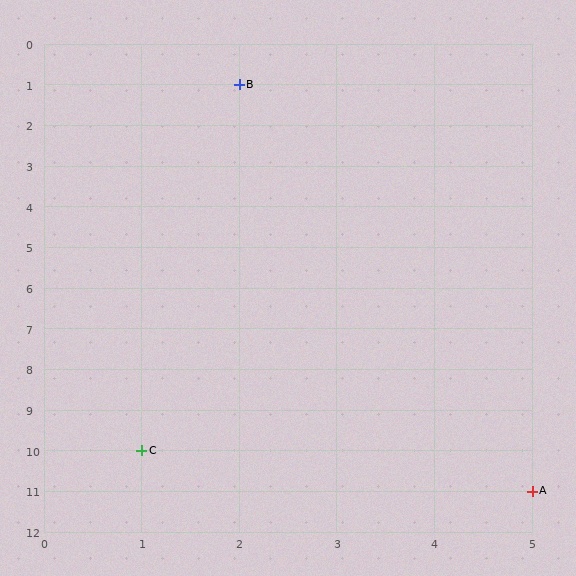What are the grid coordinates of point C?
Point C is at grid coordinates (1, 10).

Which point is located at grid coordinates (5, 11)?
Point A is at (5, 11).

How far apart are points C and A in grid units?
Points C and A are 4 columns and 1 row apart (about 4.1 grid units diagonally).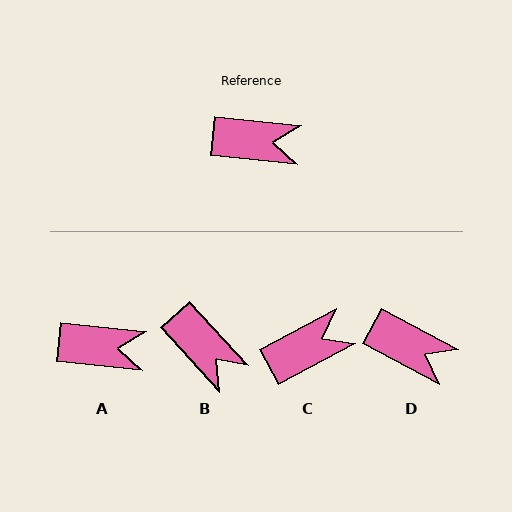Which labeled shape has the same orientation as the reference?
A.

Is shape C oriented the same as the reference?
No, it is off by about 34 degrees.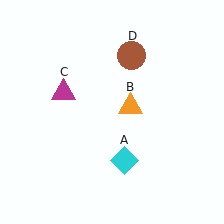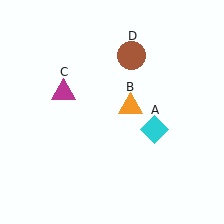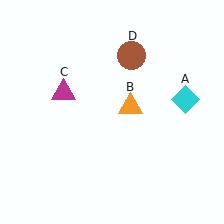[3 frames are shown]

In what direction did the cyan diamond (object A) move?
The cyan diamond (object A) moved up and to the right.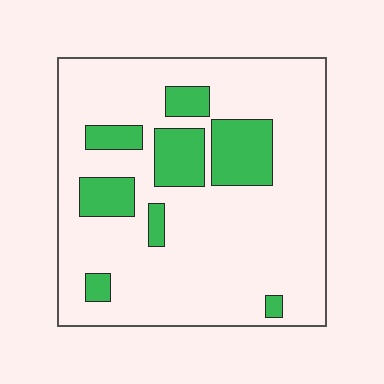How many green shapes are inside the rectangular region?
8.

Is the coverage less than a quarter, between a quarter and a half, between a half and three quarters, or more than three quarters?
Less than a quarter.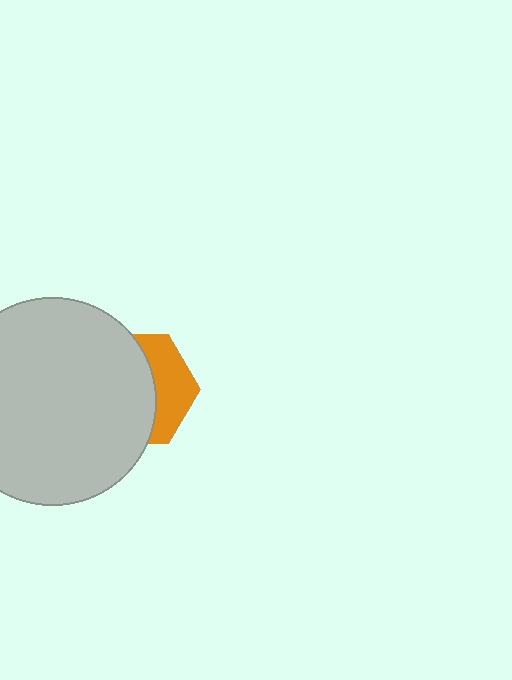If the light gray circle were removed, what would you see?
You would see the complete orange hexagon.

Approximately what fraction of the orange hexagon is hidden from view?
Roughly 65% of the orange hexagon is hidden behind the light gray circle.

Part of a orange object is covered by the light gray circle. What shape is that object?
It is a hexagon.